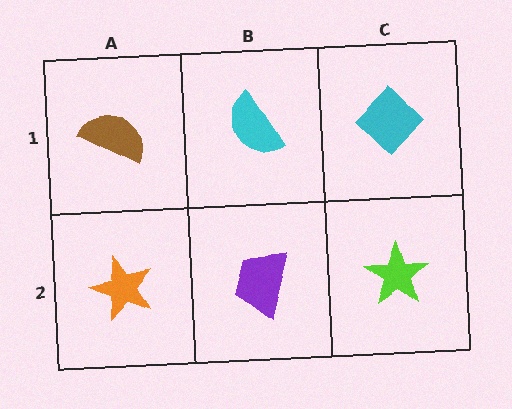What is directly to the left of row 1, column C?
A cyan semicircle.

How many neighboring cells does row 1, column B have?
3.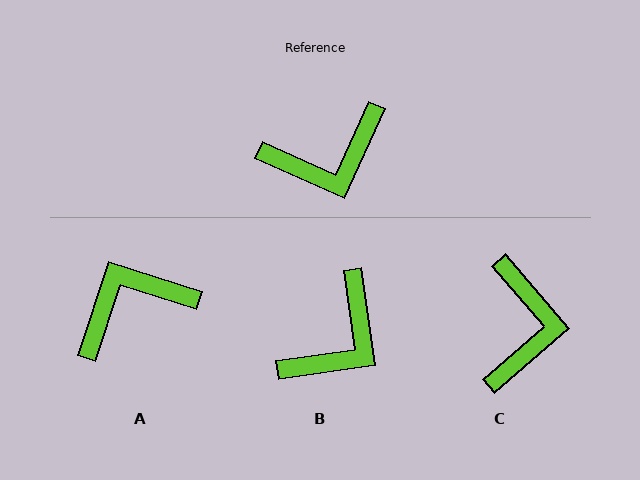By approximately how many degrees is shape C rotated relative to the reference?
Approximately 65 degrees counter-clockwise.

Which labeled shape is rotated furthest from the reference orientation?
A, about 174 degrees away.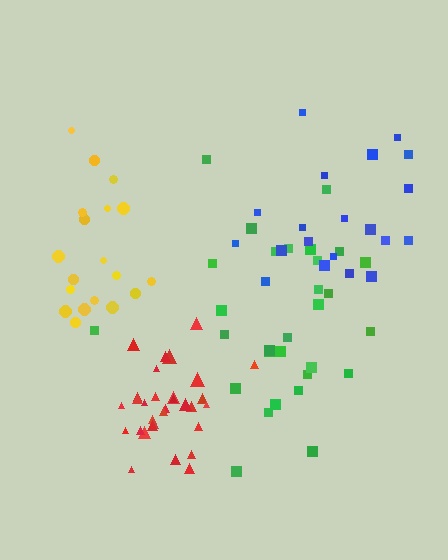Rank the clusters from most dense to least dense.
red, green, blue, yellow.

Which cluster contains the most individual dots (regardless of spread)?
Red (31).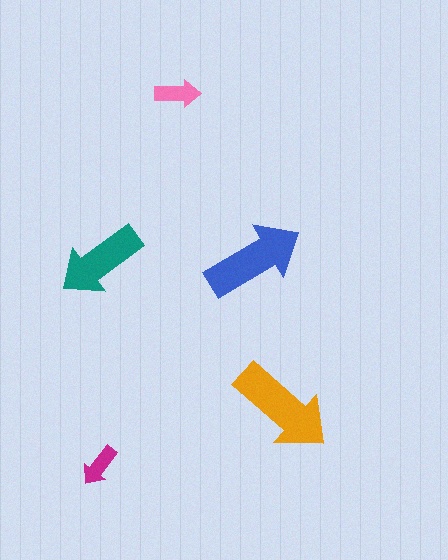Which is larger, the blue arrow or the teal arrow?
The blue one.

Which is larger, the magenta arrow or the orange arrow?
The orange one.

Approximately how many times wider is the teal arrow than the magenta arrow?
About 2 times wider.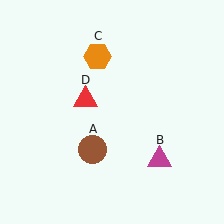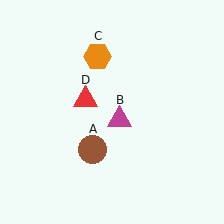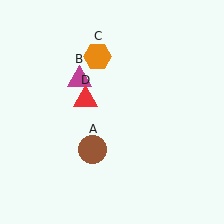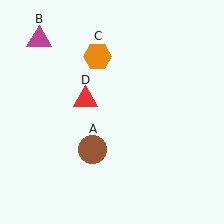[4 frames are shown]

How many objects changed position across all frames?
1 object changed position: magenta triangle (object B).